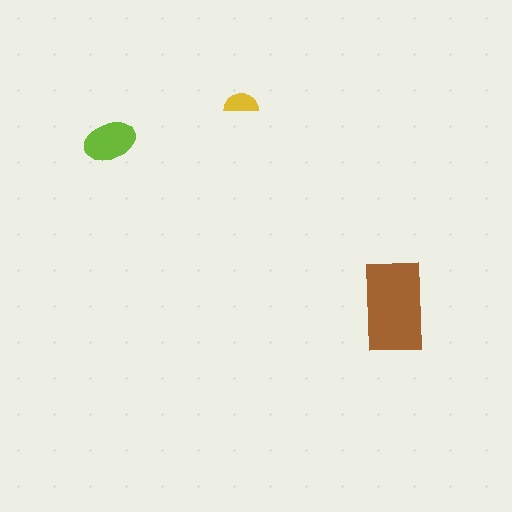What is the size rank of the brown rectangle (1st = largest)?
1st.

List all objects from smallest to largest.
The yellow semicircle, the lime ellipse, the brown rectangle.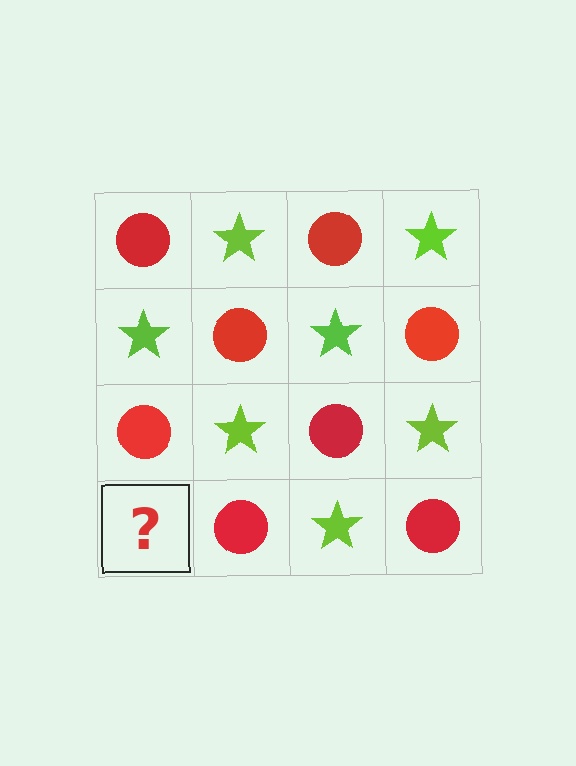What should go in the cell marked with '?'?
The missing cell should contain a lime star.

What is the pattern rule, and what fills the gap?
The rule is that it alternates red circle and lime star in a checkerboard pattern. The gap should be filled with a lime star.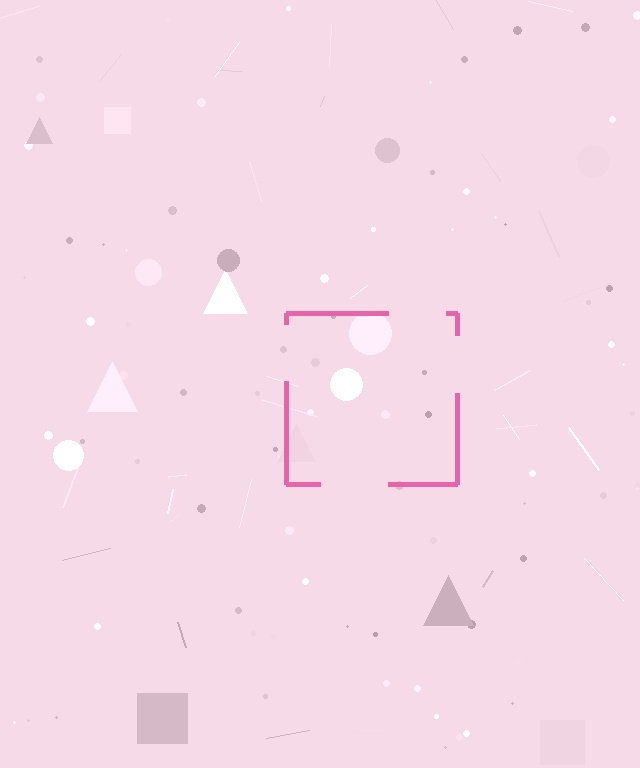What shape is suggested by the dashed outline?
The dashed outline suggests a square.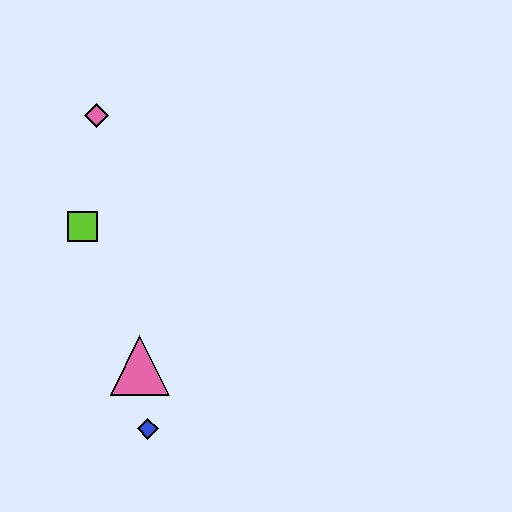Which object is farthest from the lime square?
The blue diamond is farthest from the lime square.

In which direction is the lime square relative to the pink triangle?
The lime square is above the pink triangle.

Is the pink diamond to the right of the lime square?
Yes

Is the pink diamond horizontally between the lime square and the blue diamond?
Yes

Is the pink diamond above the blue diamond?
Yes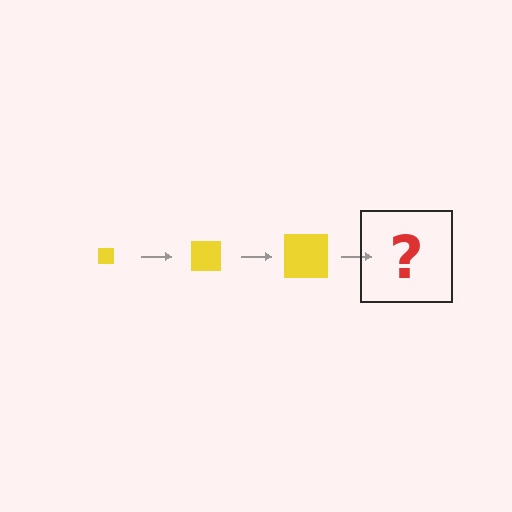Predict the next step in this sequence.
The next step is a yellow square, larger than the previous one.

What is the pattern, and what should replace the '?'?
The pattern is that the square gets progressively larger each step. The '?' should be a yellow square, larger than the previous one.